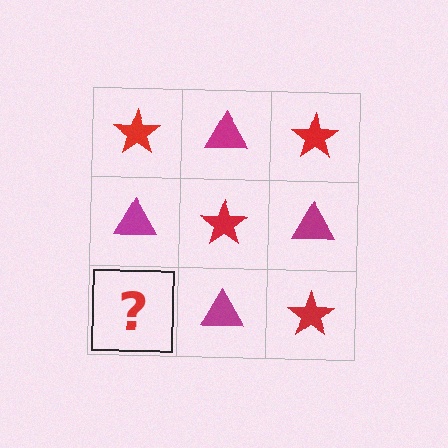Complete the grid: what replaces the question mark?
The question mark should be replaced with a red star.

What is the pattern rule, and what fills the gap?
The rule is that it alternates red star and magenta triangle in a checkerboard pattern. The gap should be filled with a red star.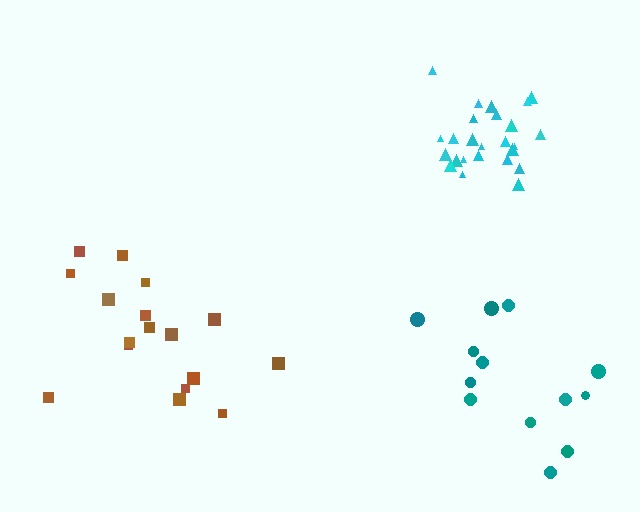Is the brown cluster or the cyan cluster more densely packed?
Cyan.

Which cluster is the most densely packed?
Cyan.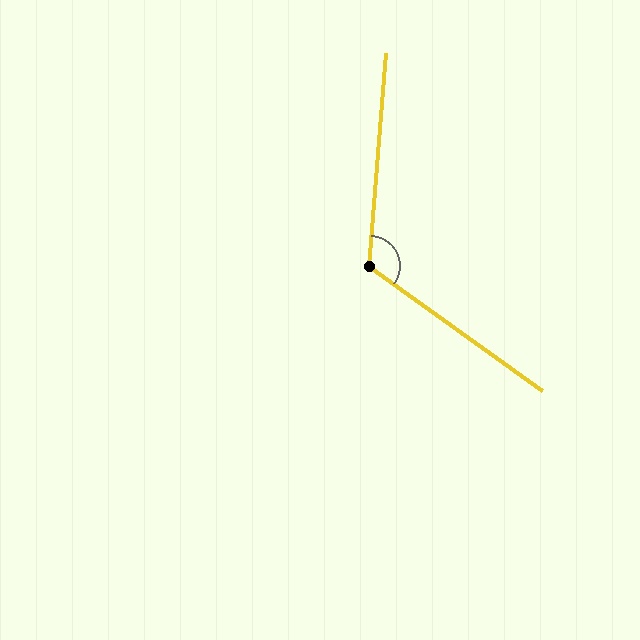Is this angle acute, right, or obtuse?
It is obtuse.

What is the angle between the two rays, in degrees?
Approximately 121 degrees.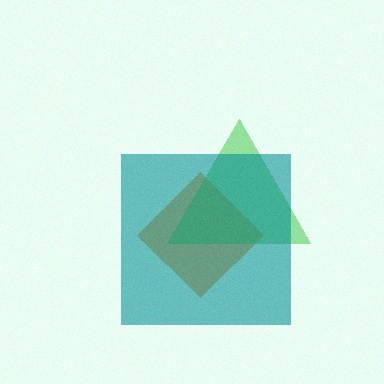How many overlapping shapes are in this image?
There are 3 overlapping shapes in the image.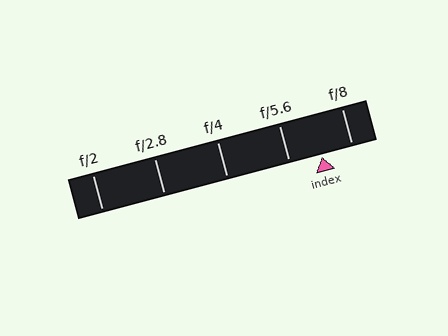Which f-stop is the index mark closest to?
The index mark is closest to f/8.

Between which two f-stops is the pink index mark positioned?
The index mark is between f/5.6 and f/8.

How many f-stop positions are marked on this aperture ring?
There are 5 f-stop positions marked.